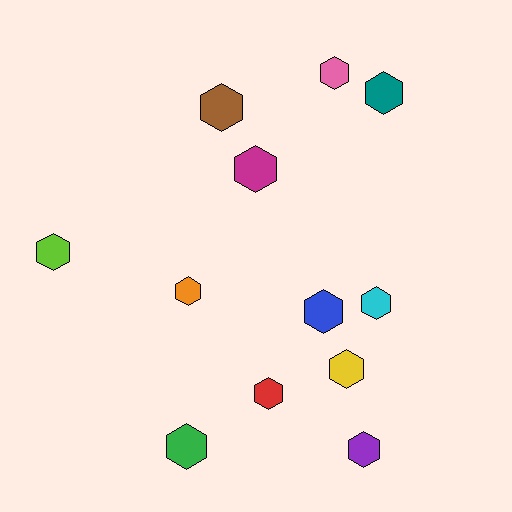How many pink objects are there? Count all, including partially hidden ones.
There is 1 pink object.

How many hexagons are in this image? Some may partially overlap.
There are 12 hexagons.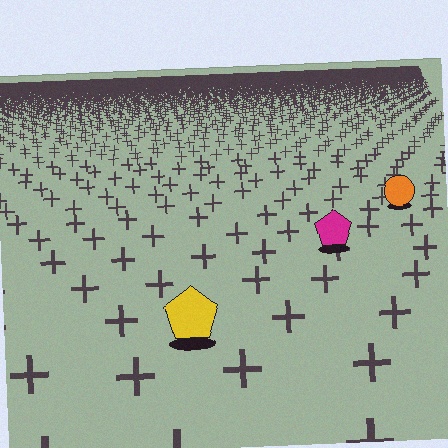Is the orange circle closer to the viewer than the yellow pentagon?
No. The yellow pentagon is closer — you can tell from the texture gradient: the ground texture is coarser near it.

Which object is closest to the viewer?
The yellow pentagon is closest. The texture marks near it are larger and more spread out.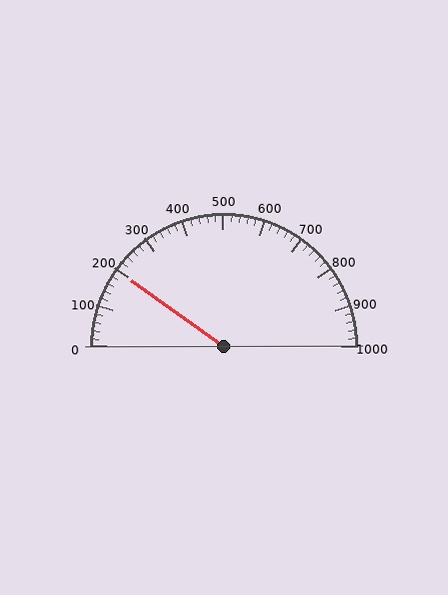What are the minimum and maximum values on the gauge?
The gauge ranges from 0 to 1000.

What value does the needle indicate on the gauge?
The needle indicates approximately 200.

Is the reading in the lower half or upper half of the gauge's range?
The reading is in the lower half of the range (0 to 1000).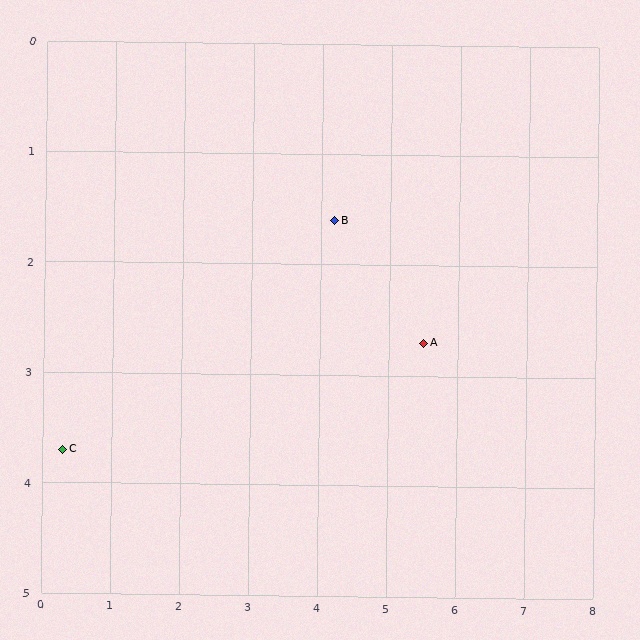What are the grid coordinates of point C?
Point C is at approximately (0.3, 3.7).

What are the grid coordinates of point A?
Point A is at approximately (5.5, 2.7).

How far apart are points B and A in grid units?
Points B and A are about 1.7 grid units apart.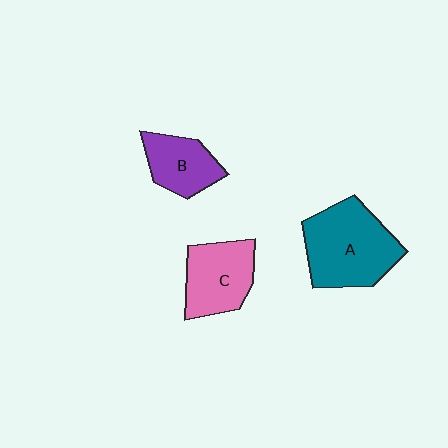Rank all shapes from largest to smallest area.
From largest to smallest: A (teal), C (pink), B (purple).